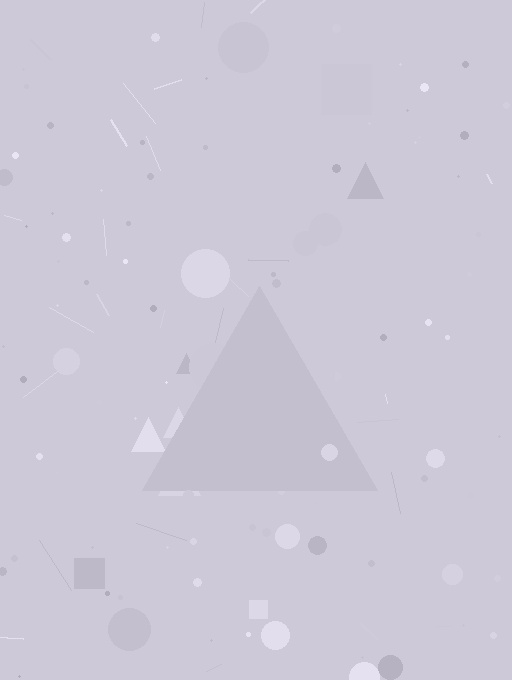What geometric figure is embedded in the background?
A triangle is embedded in the background.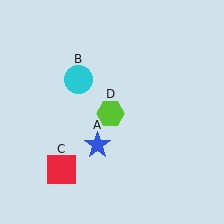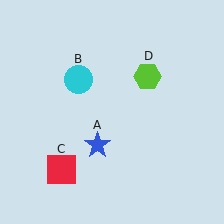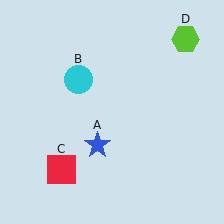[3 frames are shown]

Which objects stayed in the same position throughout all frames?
Blue star (object A) and cyan circle (object B) and red square (object C) remained stationary.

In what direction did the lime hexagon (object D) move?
The lime hexagon (object D) moved up and to the right.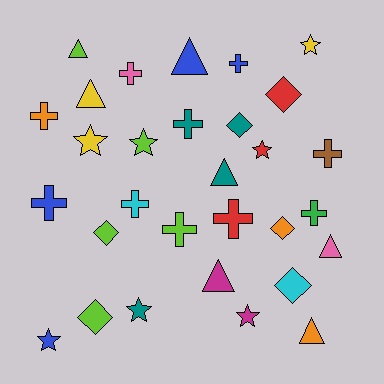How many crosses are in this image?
There are 10 crosses.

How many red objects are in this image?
There are 3 red objects.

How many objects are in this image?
There are 30 objects.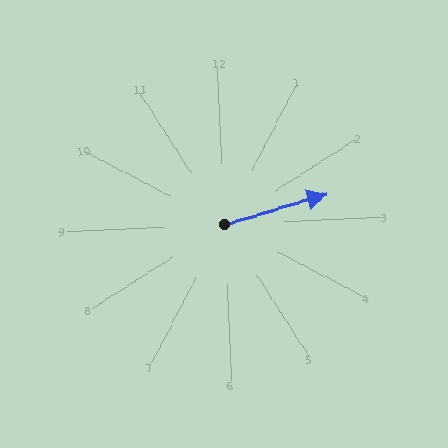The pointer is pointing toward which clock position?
Roughly 3 o'clock.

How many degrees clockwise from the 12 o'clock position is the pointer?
Approximately 76 degrees.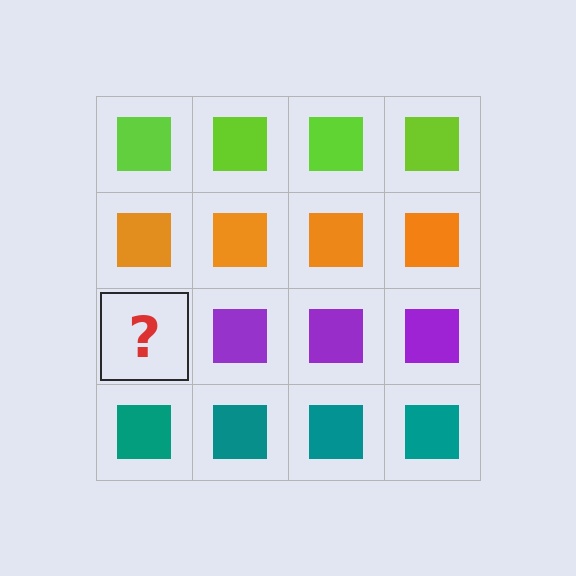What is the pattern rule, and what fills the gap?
The rule is that each row has a consistent color. The gap should be filled with a purple square.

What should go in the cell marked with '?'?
The missing cell should contain a purple square.